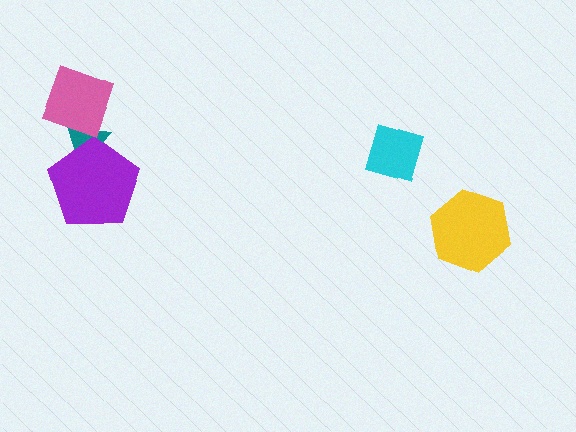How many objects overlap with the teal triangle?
2 objects overlap with the teal triangle.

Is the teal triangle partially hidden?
Yes, it is partially covered by another shape.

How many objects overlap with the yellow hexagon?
0 objects overlap with the yellow hexagon.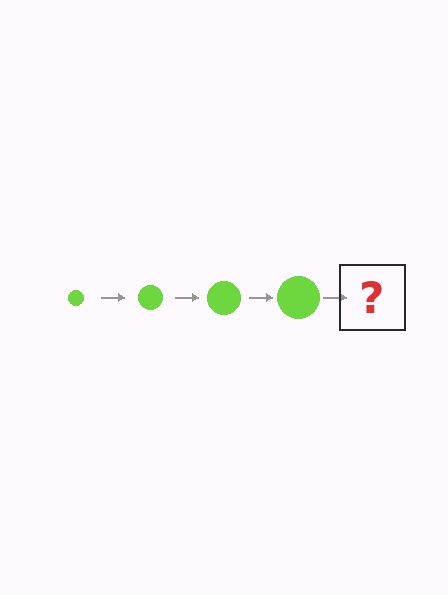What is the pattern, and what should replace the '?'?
The pattern is that the circle gets progressively larger each step. The '?' should be a lime circle, larger than the previous one.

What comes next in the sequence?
The next element should be a lime circle, larger than the previous one.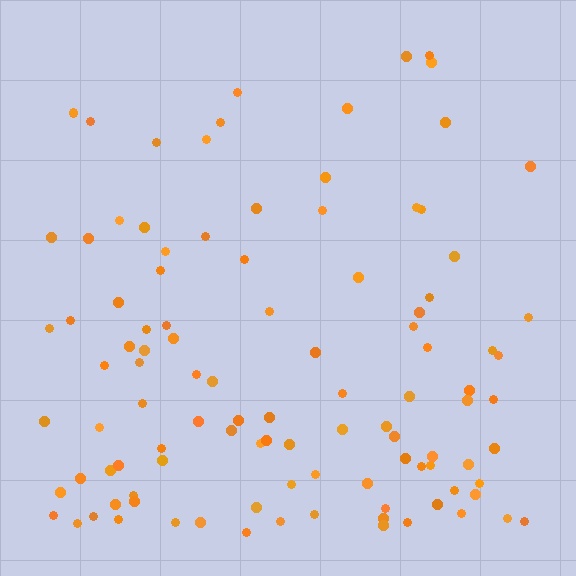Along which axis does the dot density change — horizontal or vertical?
Vertical.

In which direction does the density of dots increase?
From top to bottom, with the bottom side densest.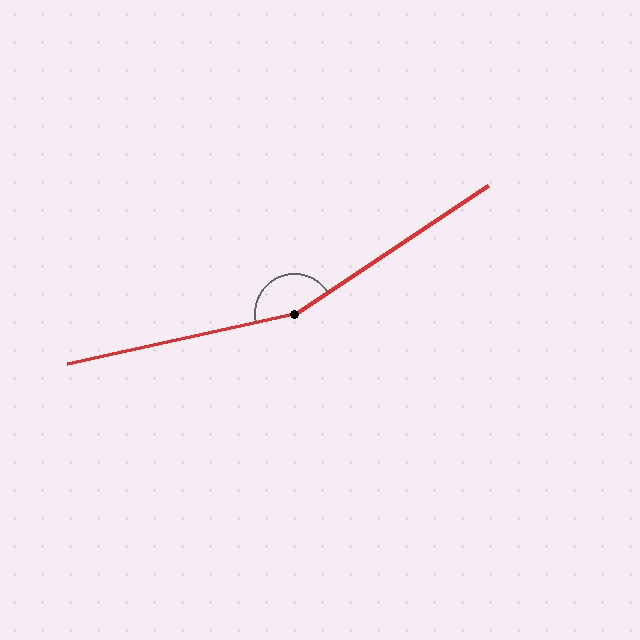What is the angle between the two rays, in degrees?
Approximately 159 degrees.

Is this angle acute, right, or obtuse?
It is obtuse.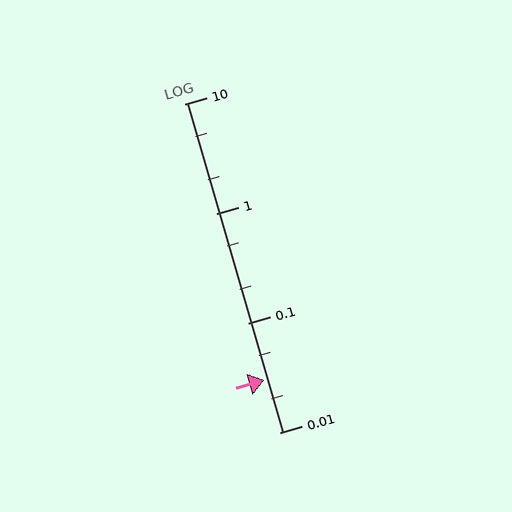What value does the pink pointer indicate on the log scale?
The pointer indicates approximately 0.03.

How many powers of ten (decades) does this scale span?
The scale spans 3 decades, from 0.01 to 10.